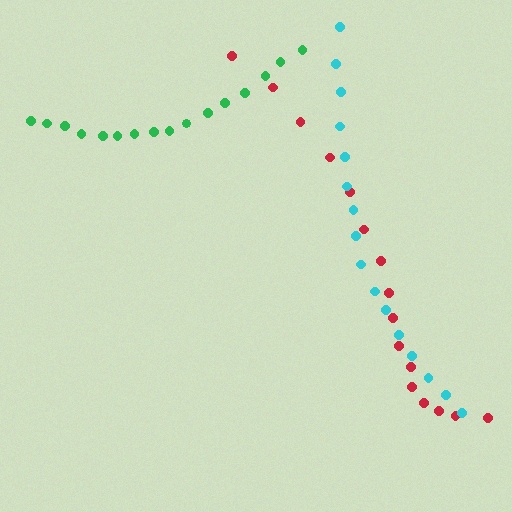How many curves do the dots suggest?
There are 3 distinct paths.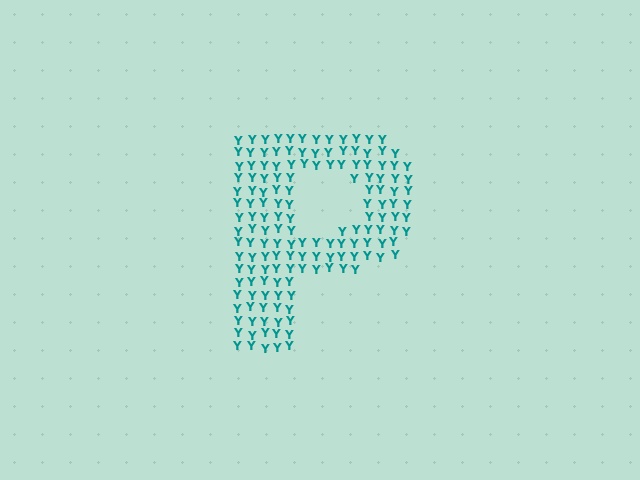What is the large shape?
The large shape is the letter P.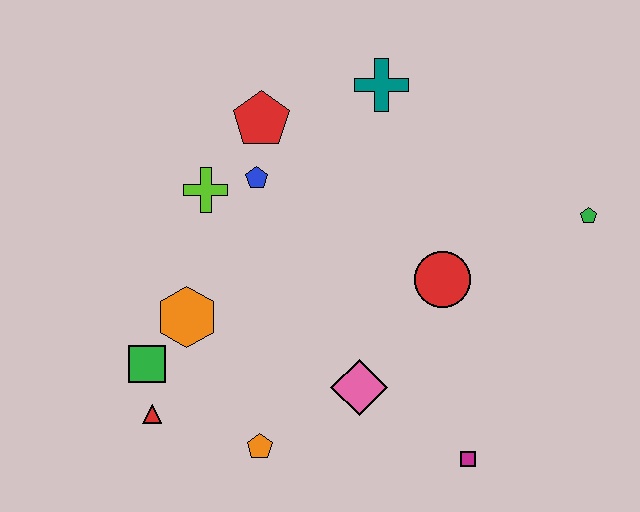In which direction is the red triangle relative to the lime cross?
The red triangle is below the lime cross.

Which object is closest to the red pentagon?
The blue pentagon is closest to the red pentagon.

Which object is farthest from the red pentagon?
The magenta square is farthest from the red pentagon.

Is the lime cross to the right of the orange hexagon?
Yes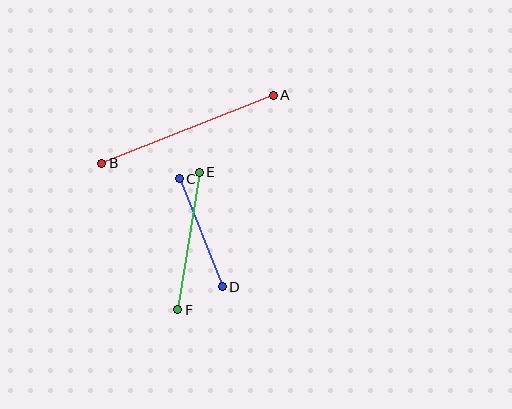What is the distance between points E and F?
The distance is approximately 139 pixels.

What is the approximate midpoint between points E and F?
The midpoint is at approximately (188, 241) pixels.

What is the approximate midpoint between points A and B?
The midpoint is at approximately (187, 129) pixels.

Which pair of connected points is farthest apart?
Points A and B are farthest apart.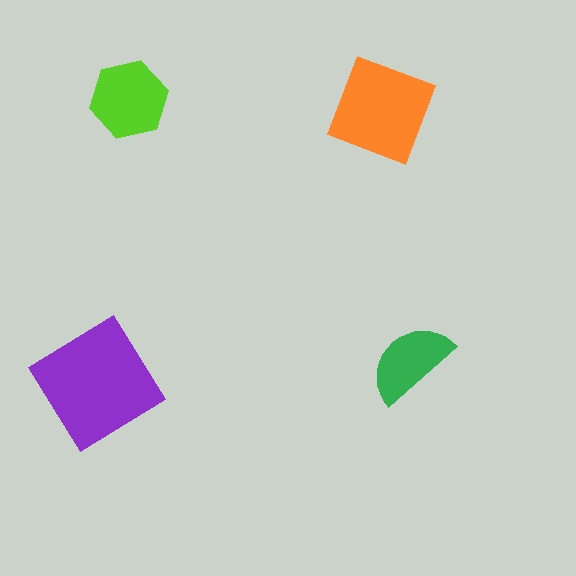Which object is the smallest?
The green semicircle.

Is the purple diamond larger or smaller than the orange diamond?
Larger.